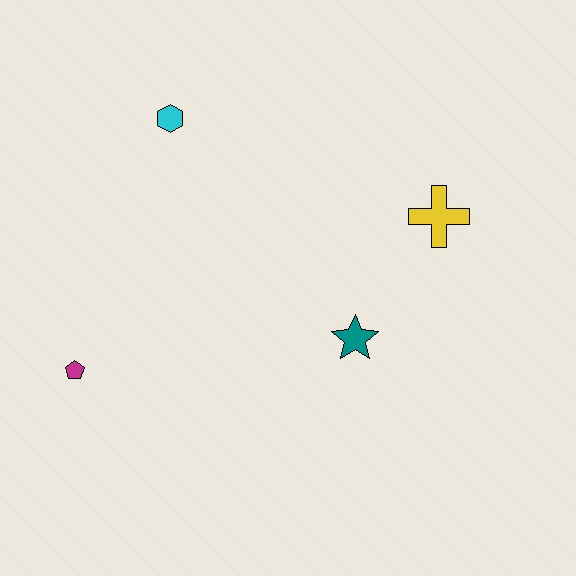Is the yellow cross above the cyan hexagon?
No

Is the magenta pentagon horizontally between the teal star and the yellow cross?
No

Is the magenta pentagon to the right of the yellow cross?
No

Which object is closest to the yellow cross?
The teal star is closest to the yellow cross.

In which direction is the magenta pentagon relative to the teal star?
The magenta pentagon is to the left of the teal star.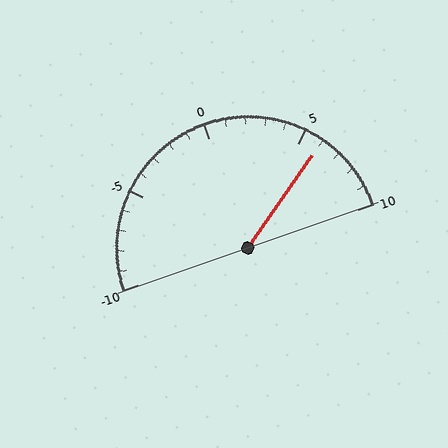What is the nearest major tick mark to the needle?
The nearest major tick mark is 5.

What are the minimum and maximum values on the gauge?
The gauge ranges from -10 to 10.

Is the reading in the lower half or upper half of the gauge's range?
The reading is in the upper half of the range (-10 to 10).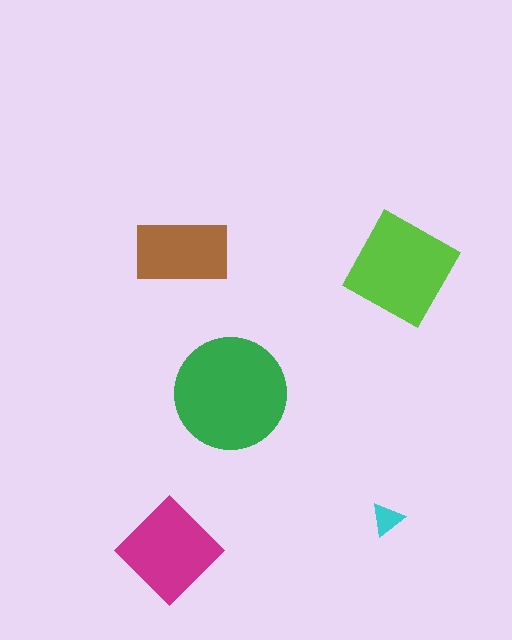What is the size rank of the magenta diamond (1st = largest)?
3rd.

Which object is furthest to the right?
The lime square is rightmost.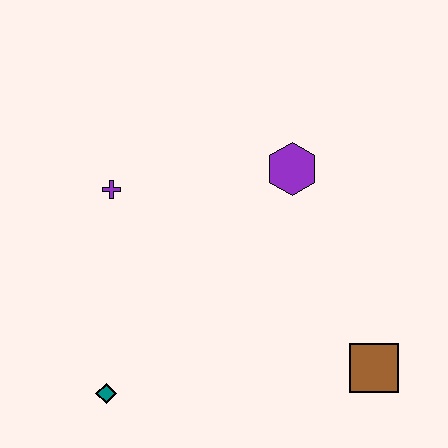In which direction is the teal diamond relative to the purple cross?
The teal diamond is below the purple cross.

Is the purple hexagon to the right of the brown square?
No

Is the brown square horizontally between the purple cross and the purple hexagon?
No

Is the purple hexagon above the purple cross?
Yes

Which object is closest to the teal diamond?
The purple cross is closest to the teal diamond.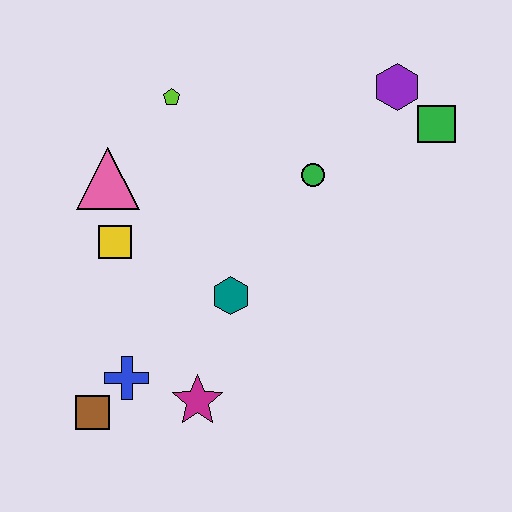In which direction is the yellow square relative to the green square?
The yellow square is to the left of the green square.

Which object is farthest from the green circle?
The brown square is farthest from the green circle.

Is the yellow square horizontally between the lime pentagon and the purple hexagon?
No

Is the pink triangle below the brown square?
No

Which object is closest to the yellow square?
The pink triangle is closest to the yellow square.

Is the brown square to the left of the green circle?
Yes